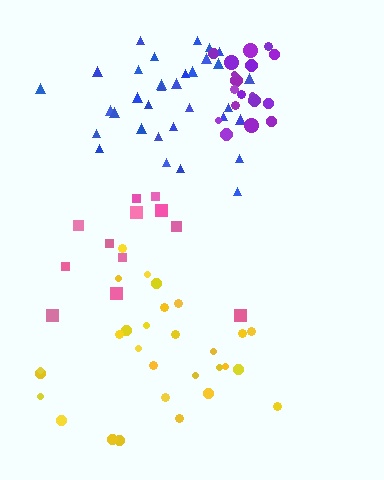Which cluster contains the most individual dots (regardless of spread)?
Blue (33).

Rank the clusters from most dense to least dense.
purple, blue, yellow, pink.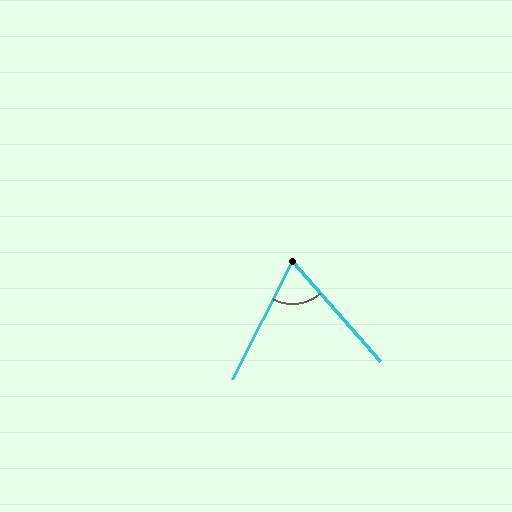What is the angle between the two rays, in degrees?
Approximately 68 degrees.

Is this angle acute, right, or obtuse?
It is acute.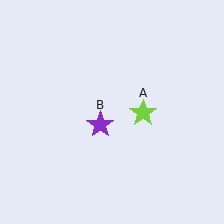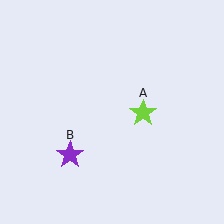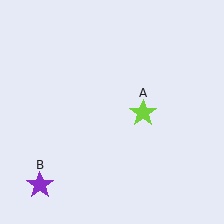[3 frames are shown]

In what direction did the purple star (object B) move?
The purple star (object B) moved down and to the left.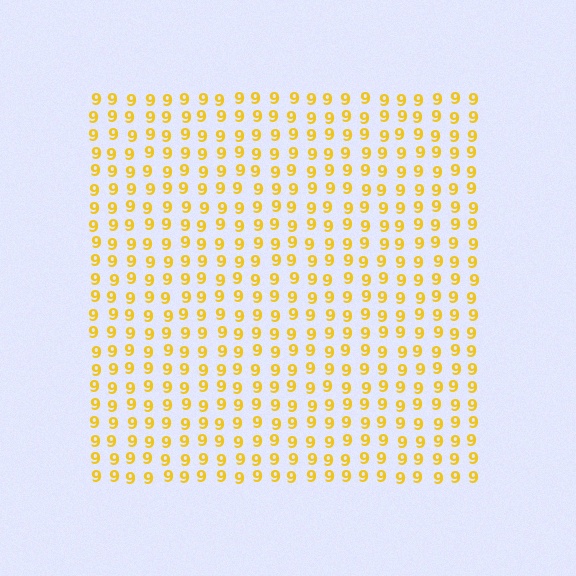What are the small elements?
The small elements are digit 9's.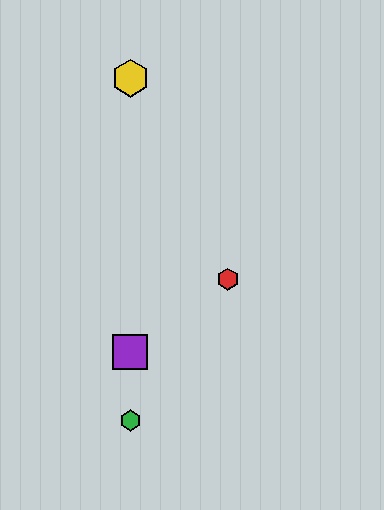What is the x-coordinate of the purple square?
The purple square is at x≈130.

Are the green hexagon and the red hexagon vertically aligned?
No, the green hexagon is at x≈130 and the red hexagon is at x≈228.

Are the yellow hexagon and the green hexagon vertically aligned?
Yes, both are at x≈130.